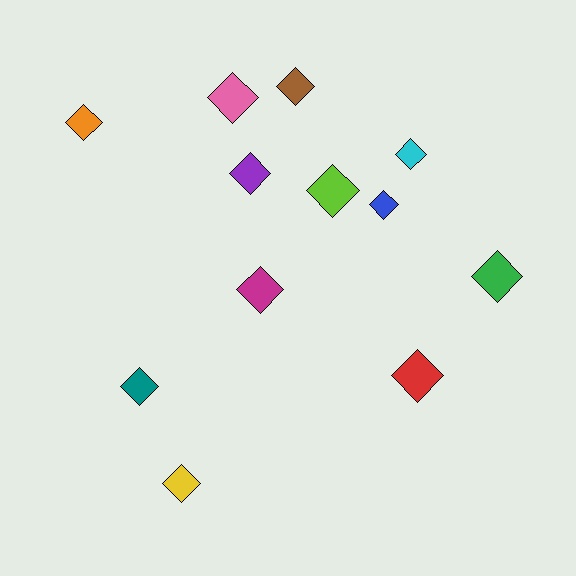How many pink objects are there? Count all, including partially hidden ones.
There is 1 pink object.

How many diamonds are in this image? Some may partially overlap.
There are 12 diamonds.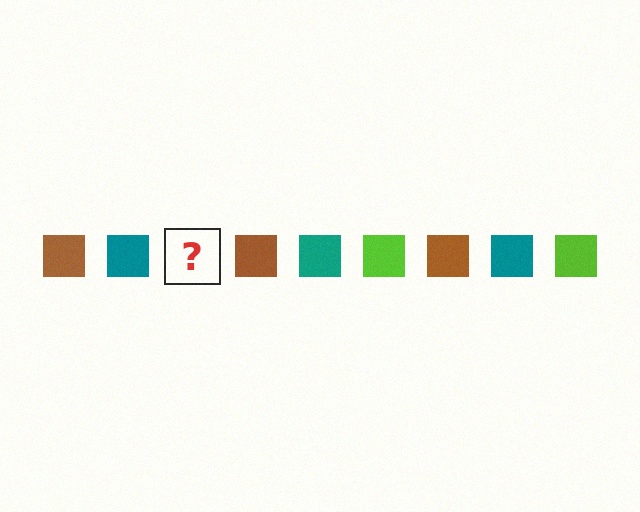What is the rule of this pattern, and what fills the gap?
The rule is that the pattern cycles through brown, teal, lime squares. The gap should be filled with a lime square.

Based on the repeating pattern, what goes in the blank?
The blank should be a lime square.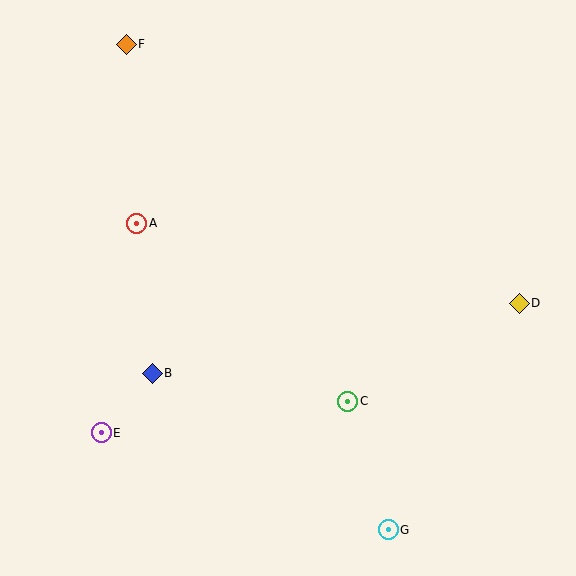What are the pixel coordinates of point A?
Point A is at (137, 223).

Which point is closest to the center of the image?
Point C at (348, 401) is closest to the center.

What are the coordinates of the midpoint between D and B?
The midpoint between D and B is at (336, 338).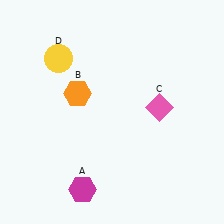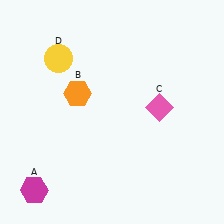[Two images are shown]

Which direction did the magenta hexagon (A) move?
The magenta hexagon (A) moved left.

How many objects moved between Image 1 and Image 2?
1 object moved between the two images.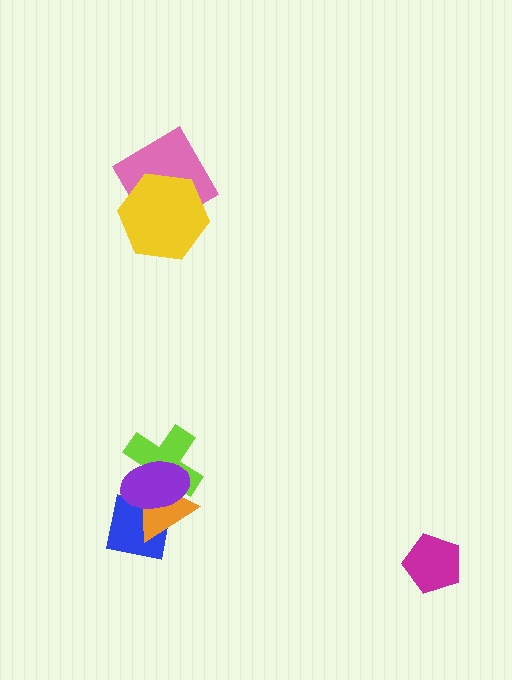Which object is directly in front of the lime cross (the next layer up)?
The orange triangle is directly in front of the lime cross.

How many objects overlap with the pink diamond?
1 object overlaps with the pink diamond.